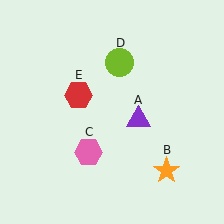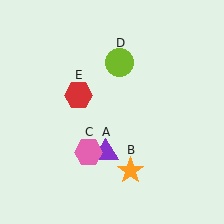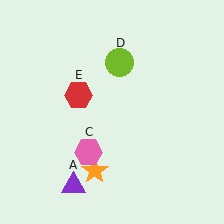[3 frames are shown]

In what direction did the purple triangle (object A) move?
The purple triangle (object A) moved down and to the left.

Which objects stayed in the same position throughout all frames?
Pink hexagon (object C) and lime circle (object D) and red hexagon (object E) remained stationary.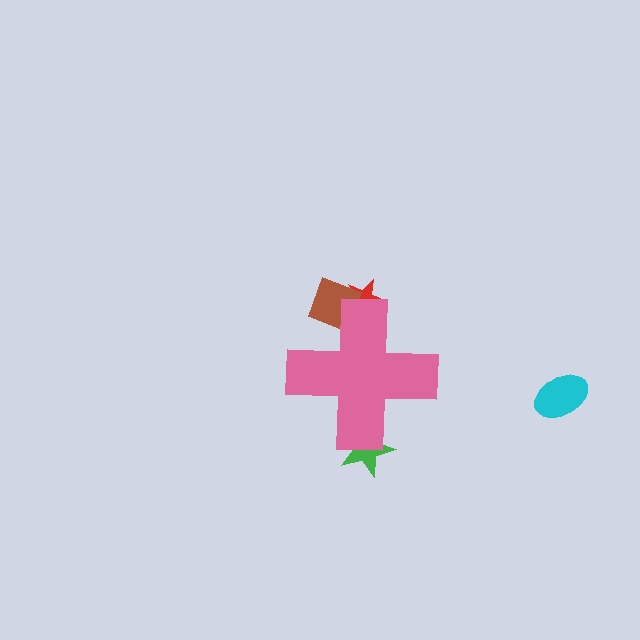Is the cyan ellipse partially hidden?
No, the cyan ellipse is fully visible.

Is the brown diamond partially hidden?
Yes, the brown diamond is partially hidden behind the pink cross.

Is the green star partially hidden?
Yes, the green star is partially hidden behind the pink cross.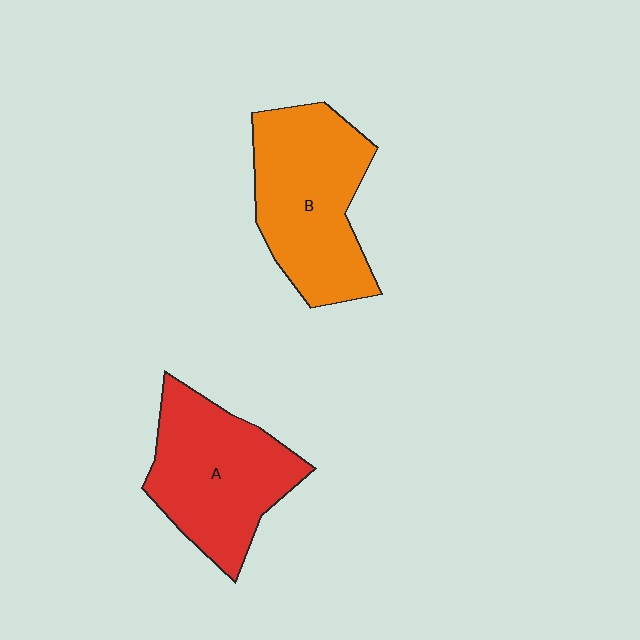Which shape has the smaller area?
Shape A (red).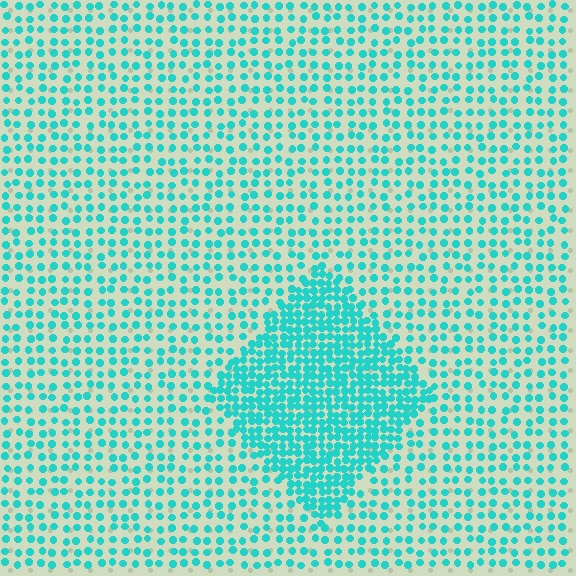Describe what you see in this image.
The image contains small cyan elements arranged at two different densities. A diamond-shaped region is visible where the elements are more densely packed than the surrounding area.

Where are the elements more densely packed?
The elements are more densely packed inside the diamond boundary.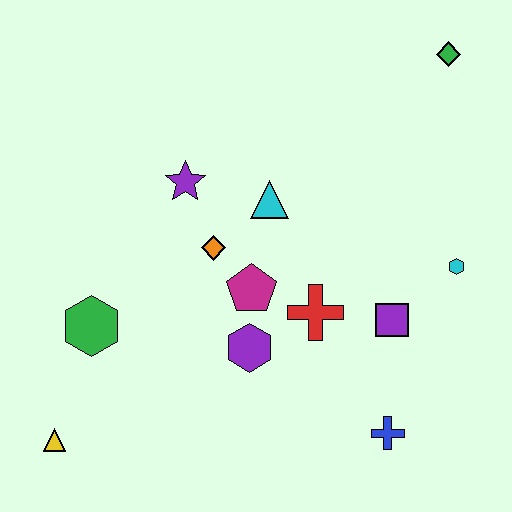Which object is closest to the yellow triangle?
The green hexagon is closest to the yellow triangle.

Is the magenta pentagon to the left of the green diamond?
Yes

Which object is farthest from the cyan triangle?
The yellow triangle is farthest from the cyan triangle.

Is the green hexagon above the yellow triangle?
Yes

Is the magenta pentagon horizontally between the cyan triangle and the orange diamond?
Yes